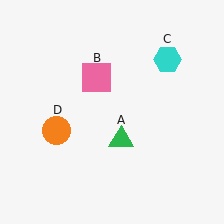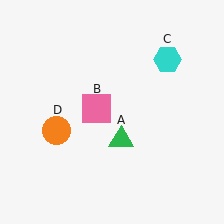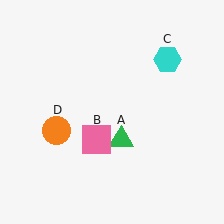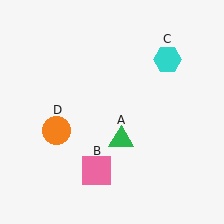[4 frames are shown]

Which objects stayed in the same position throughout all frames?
Green triangle (object A) and cyan hexagon (object C) and orange circle (object D) remained stationary.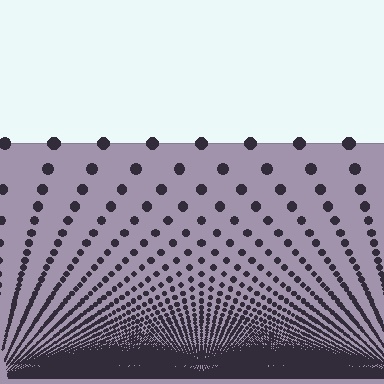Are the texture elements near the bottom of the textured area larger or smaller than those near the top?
Smaller. The gradient is inverted — elements near the bottom are smaller and denser.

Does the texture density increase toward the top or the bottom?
Density increases toward the bottom.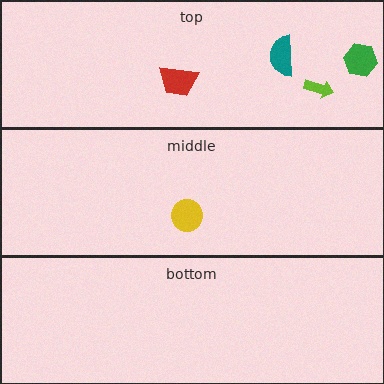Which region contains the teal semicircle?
The top region.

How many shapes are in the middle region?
1.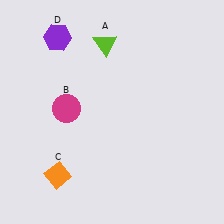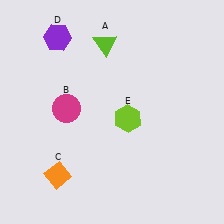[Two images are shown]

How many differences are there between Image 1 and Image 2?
There is 1 difference between the two images.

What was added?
A lime hexagon (E) was added in Image 2.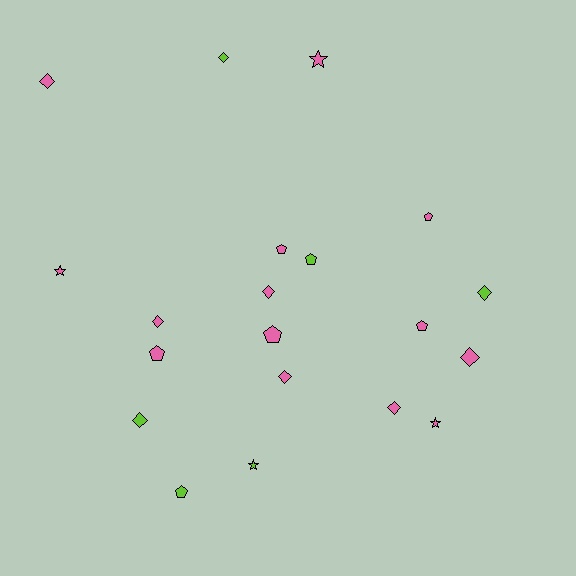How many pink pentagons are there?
There are 5 pink pentagons.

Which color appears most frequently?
Pink, with 14 objects.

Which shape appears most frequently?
Diamond, with 9 objects.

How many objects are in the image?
There are 20 objects.